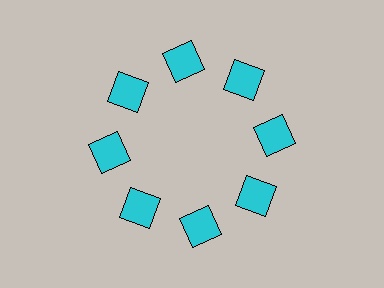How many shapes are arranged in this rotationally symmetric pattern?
There are 8 shapes, arranged in 8 groups of 1.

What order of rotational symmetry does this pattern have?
This pattern has 8-fold rotational symmetry.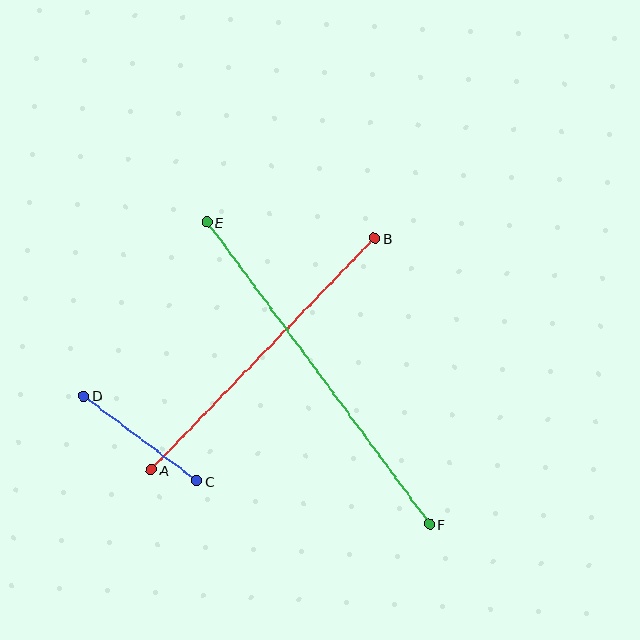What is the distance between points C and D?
The distance is approximately 142 pixels.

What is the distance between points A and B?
The distance is approximately 322 pixels.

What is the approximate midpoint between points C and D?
The midpoint is at approximately (140, 438) pixels.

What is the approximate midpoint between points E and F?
The midpoint is at approximately (318, 373) pixels.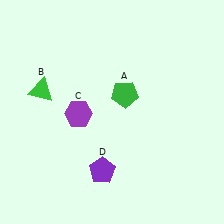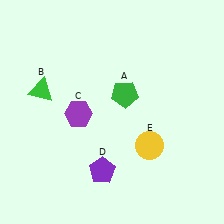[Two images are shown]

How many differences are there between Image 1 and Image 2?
There is 1 difference between the two images.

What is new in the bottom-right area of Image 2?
A yellow circle (E) was added in the bottom-right area of Image 2.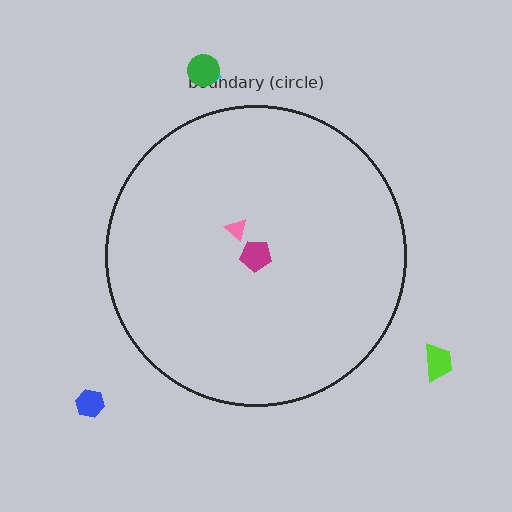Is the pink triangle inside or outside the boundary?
Inside.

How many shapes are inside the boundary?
2 inside, 4 outside.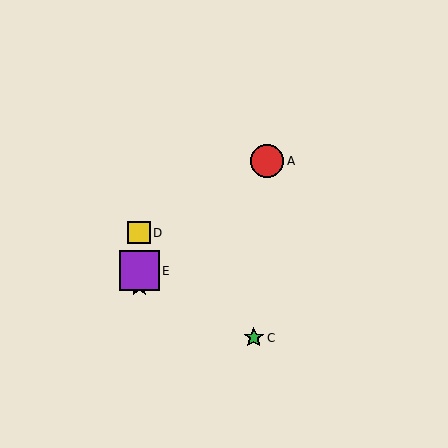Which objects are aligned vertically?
Objects B, D, E are aligned vertically.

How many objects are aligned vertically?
3 objects (B, D, E) are aligned vertically.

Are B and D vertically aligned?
Yes, both are at x≈139.